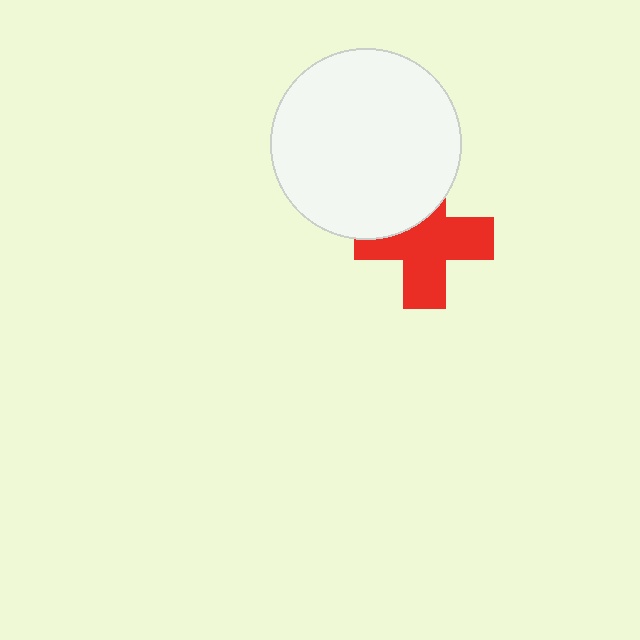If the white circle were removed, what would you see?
You would see the complete red cross.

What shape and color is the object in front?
The object in front is a white circle.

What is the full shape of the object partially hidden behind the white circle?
The partially hidden object is a red cross.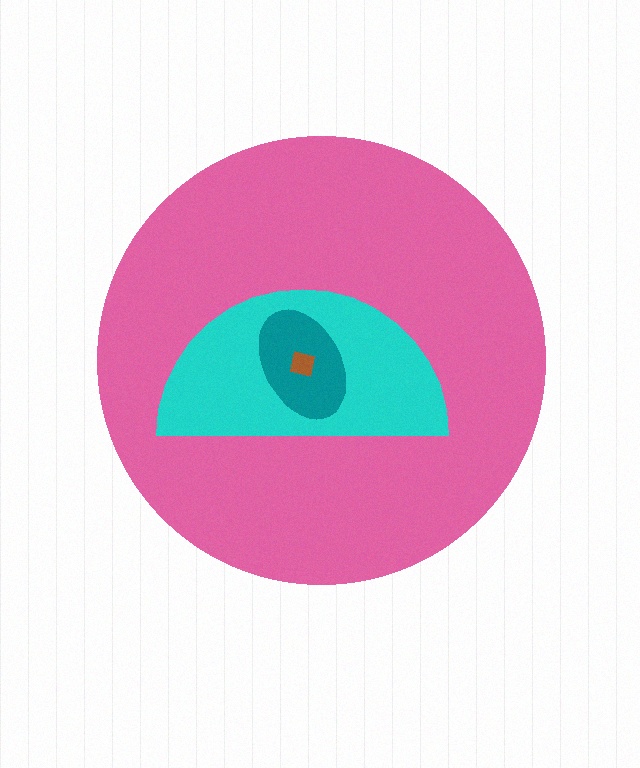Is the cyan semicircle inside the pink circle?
Yes.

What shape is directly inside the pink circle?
The cyan semicircle.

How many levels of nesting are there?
4.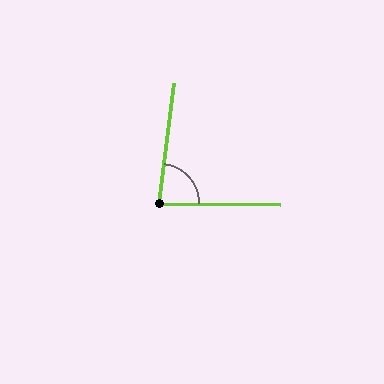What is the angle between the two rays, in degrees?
Approximately 84 degrees.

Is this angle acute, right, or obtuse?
It is acute.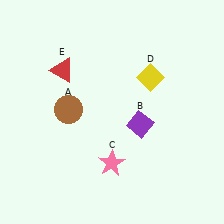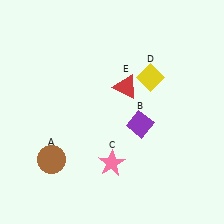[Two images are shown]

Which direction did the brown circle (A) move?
The brown circle (A) moved down.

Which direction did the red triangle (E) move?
The red triangle (E) moved right.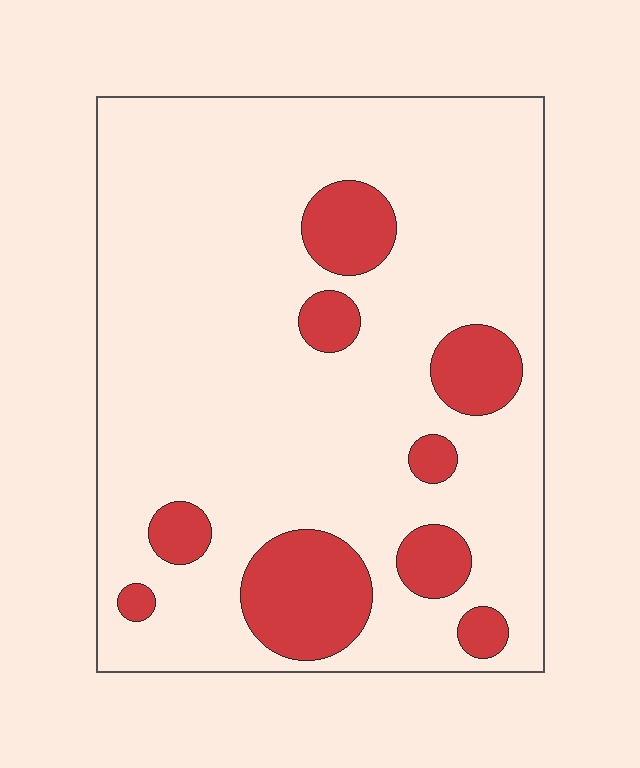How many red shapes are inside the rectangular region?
9.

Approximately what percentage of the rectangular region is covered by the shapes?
Approximately 15%.